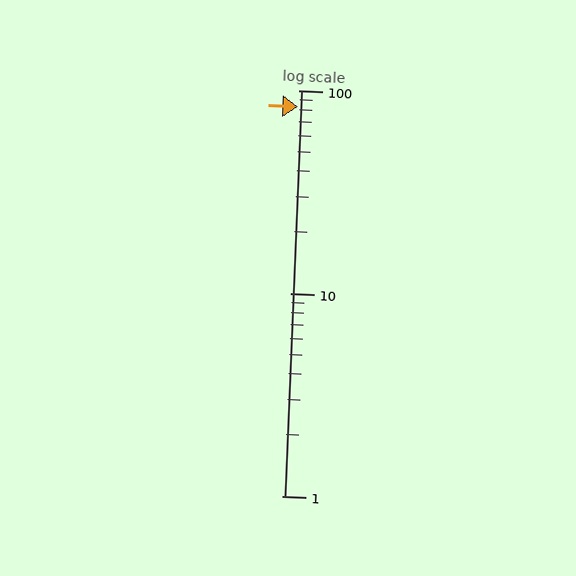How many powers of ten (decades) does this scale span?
The scale spans 2 decades, from 1 to 100.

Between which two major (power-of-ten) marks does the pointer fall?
The pointer is between 10 and 100.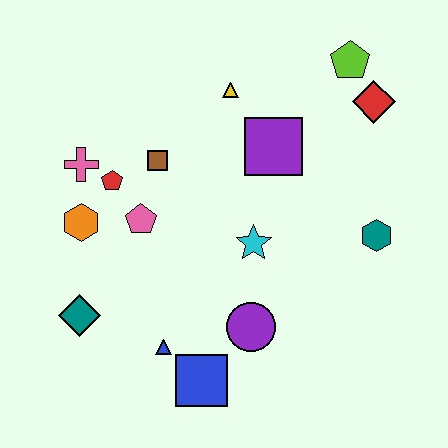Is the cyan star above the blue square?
Yes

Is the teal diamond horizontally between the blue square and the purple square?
No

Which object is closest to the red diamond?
The lime pentagon is closest to the red diamond.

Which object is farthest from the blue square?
The lime pentagon is farthest from the blue square.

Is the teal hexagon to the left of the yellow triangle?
No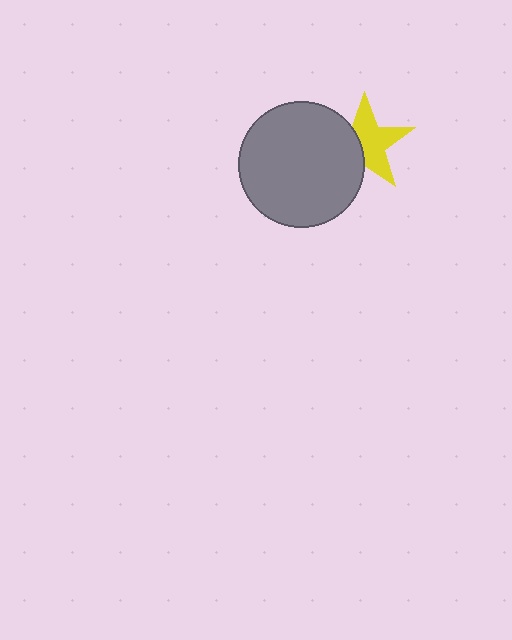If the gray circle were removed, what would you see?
You would see the complete yellow star.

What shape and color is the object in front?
The object in front is a gray circle.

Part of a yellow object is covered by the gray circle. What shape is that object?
It is a star.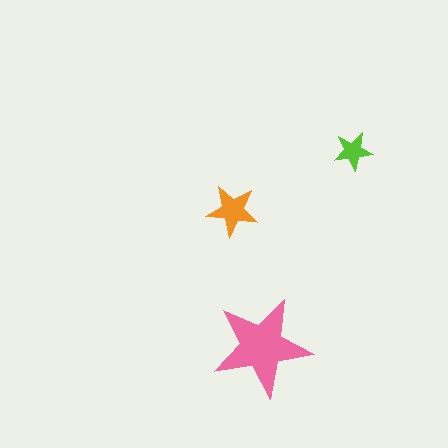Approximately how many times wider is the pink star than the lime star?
About 2.5 times wider.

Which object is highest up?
The lime star is topmost.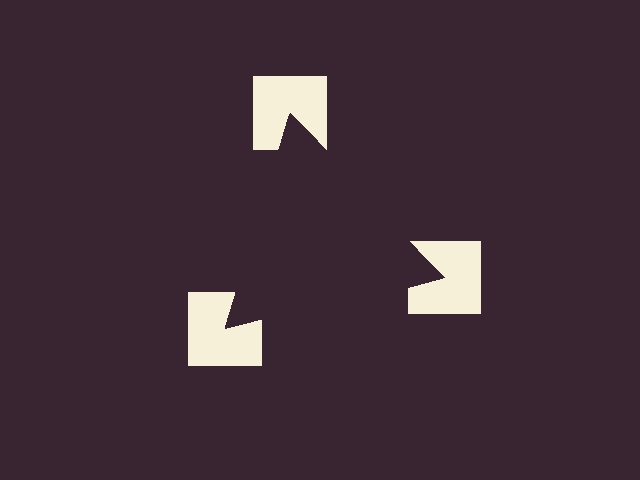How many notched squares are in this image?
There are 3 — one at each vertex of the illusory triangle.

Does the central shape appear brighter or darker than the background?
It typically appears slightly darker than the background, even though no actual brightness change is drawn.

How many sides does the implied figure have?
3 sides.